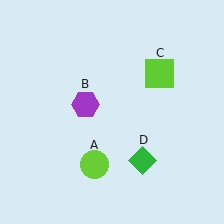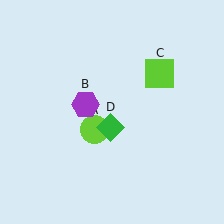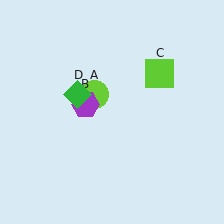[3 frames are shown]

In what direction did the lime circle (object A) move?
The lime circle (object A) moved up.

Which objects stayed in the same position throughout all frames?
Purple hexagon (object B) and lime square (object C) remained stationary.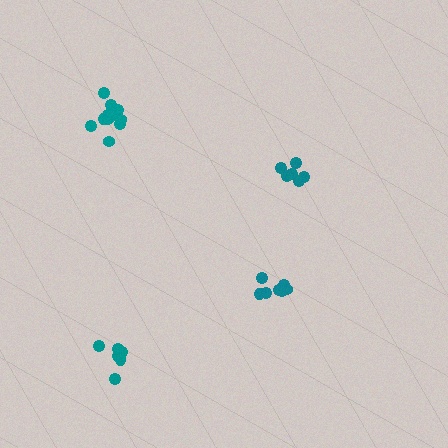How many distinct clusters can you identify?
There are 4 distinct clusters.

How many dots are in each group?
Group 1: 6 dots, Group 2: 7 dots, Group 3: 11 dots, Group 4: 7 dots (31 total).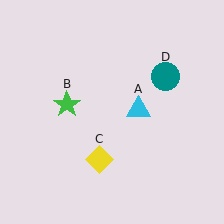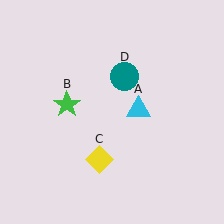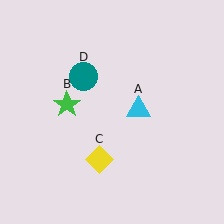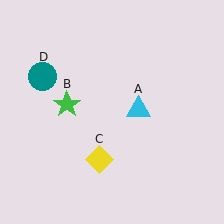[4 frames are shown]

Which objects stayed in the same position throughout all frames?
Cyan triangle (object A) and green star (object B) and yellow diamond (object C) remained stationary.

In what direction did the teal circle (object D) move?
The teal circle (object D) moved left.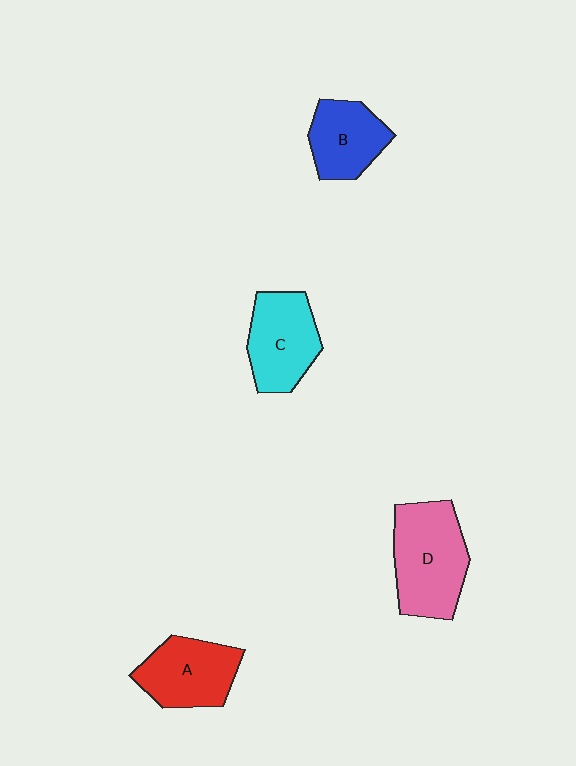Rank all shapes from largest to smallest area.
From largest to smallest: D (pink), C (cyan), A (red), B (blue).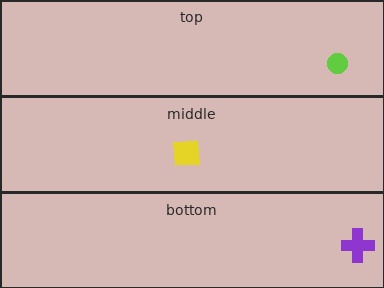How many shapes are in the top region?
1.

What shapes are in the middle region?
The yellow square.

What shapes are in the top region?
The lime circle.